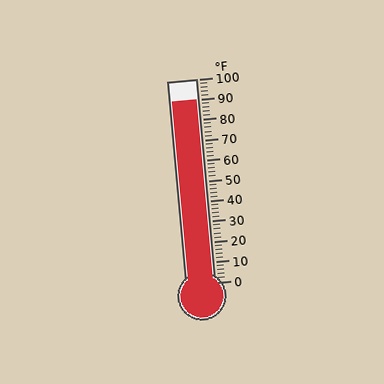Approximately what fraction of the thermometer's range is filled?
The thermometer is filled to approximately 90% of its range.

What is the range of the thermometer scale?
The thermometer scale ranges from 0°F to 100°F.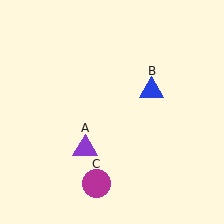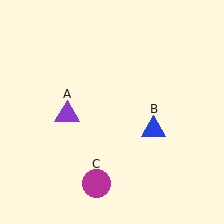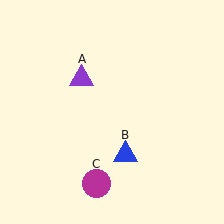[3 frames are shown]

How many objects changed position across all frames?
2 objects changed position: purple triangle (object A), blue triangle (object B).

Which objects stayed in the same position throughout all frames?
Magenta circle (object C) remained stationary.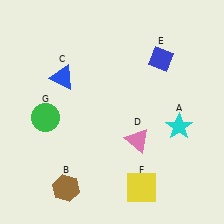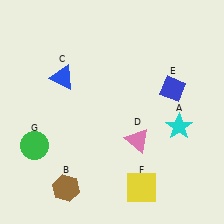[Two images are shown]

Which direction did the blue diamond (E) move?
The blue diamond (E) moved down.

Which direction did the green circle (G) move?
The green circle (G) moved down.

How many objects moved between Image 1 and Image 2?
2 objects moved between the two images.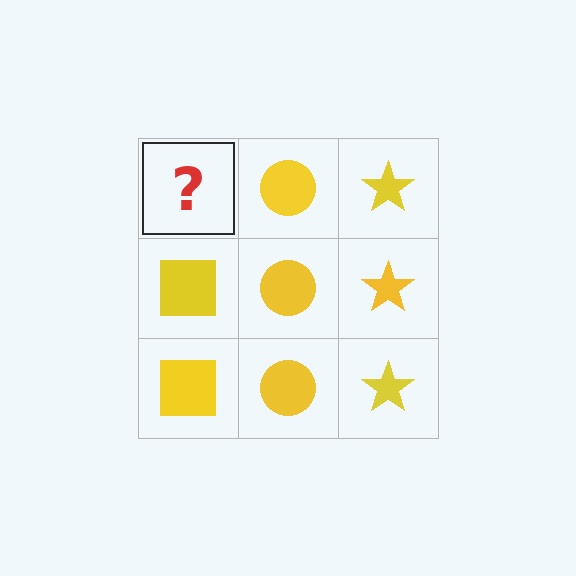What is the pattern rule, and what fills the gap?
The rule is that each column has a consistent shape. The gap should be filled with a yellow square.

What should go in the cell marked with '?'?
The missing cell should contain a yellow square.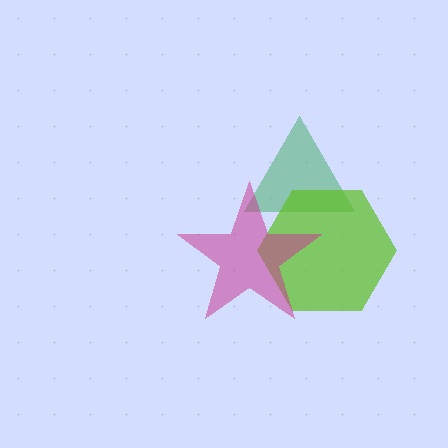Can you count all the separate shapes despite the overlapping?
Yes, there are 3 separate shapes.